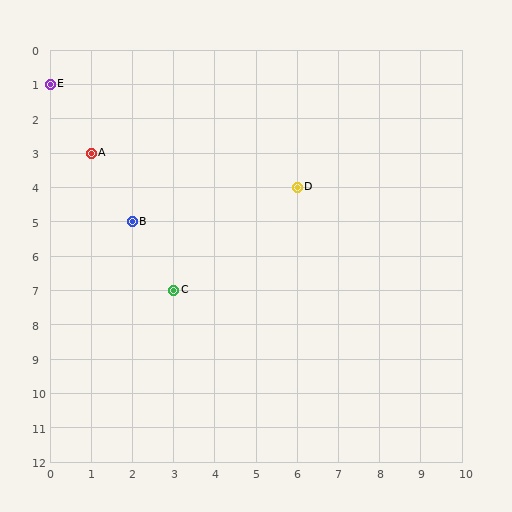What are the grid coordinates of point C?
Point C is at grid coordinates (3, 7).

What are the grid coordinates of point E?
Point E is at grid coordinates (0, 1).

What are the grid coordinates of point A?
Point A is at grid coordinates (1, 3).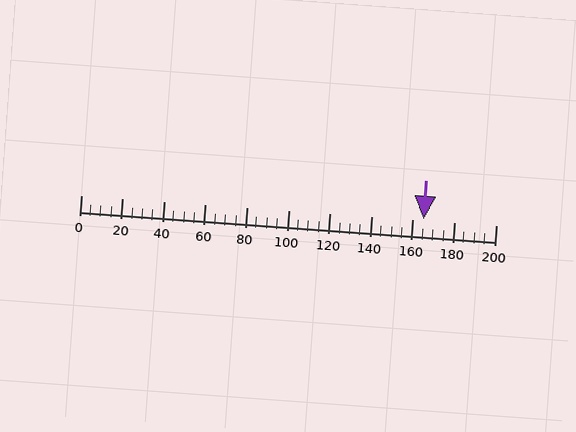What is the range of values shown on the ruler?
The ruler shows values from 0 to 200.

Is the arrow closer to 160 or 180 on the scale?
The arrow is closer to 160.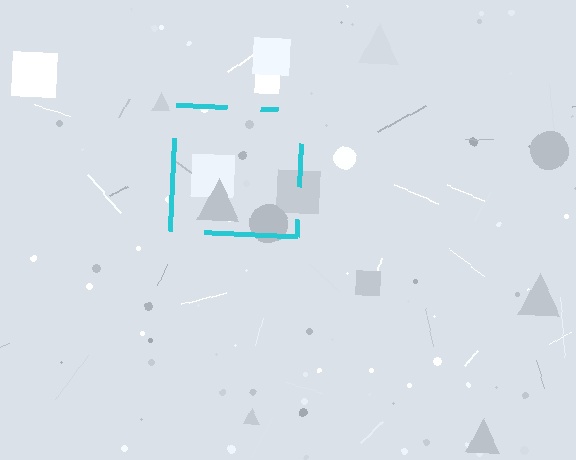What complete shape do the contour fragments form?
The contour fragments form a square.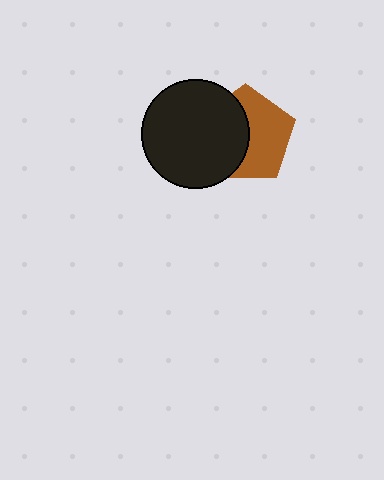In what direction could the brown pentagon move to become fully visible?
The brown pentagon could move right. That would shift it out from behind the black circle entirely.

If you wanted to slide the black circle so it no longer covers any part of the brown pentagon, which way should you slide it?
Slide it left — that is the most direct way to separate the two shapes.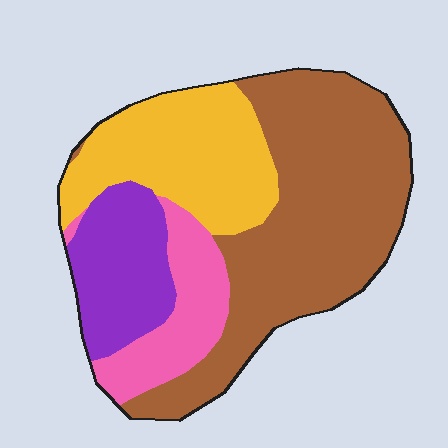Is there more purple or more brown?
Brown.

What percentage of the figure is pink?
Pink takes up about one eighth (1/8) of the figure.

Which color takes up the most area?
Brown, at roughly 45%.